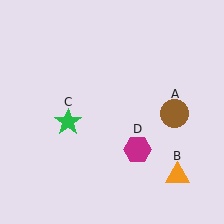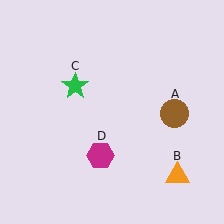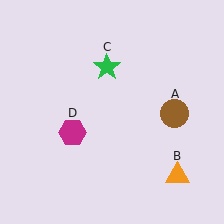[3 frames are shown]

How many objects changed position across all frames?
2 objects changed position: green star (object C), magenta hexagon (object D).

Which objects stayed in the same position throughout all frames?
Brown circle (object A) and orange triangle (object B) remained stationary.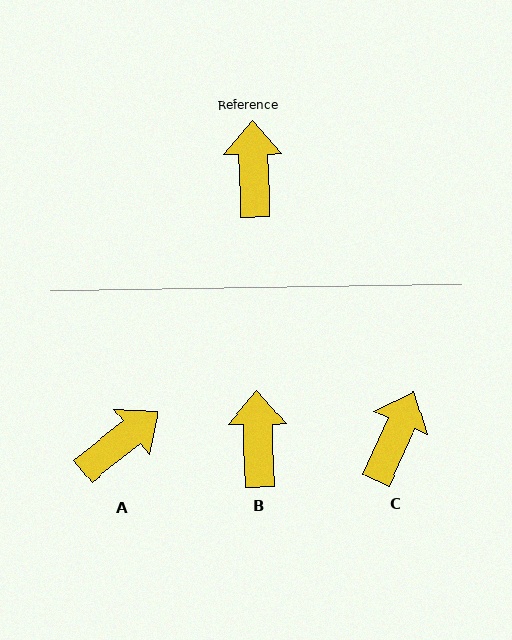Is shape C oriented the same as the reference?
No, it is off by about 25 degrees.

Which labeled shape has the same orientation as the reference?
B.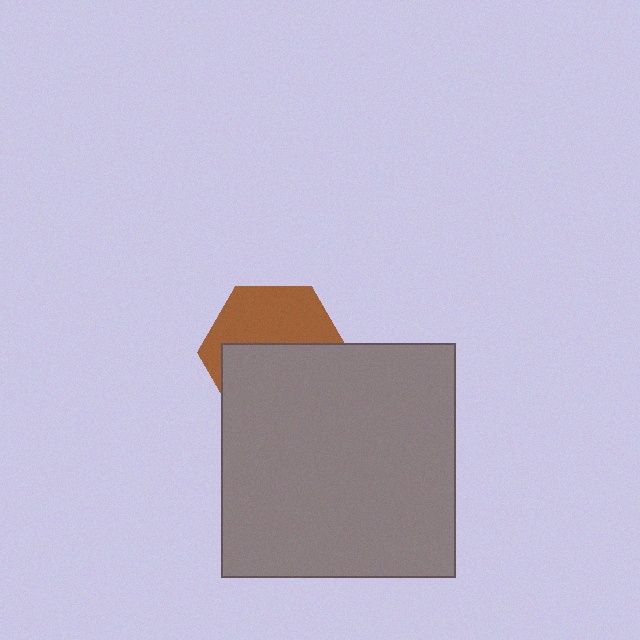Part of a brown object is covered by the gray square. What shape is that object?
It is a hexagon.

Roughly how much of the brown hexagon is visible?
About half of it is visible (roughly 46%).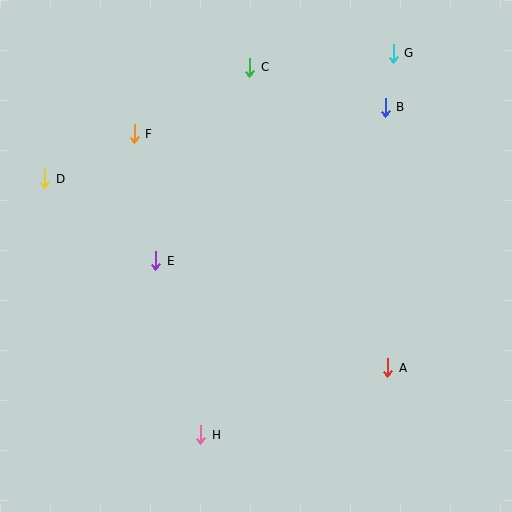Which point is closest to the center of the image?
Point E at (156, 261) is closest to the center.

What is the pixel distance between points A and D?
The distance between A and D is 392 pixels.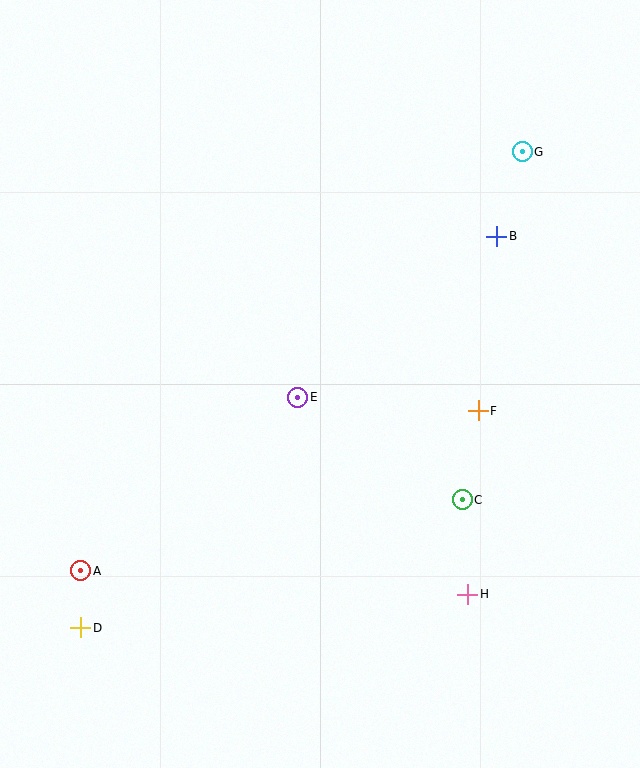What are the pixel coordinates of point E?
Point E is at (298, 397).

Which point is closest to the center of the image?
Point E at (298, 397) is closest to the center.